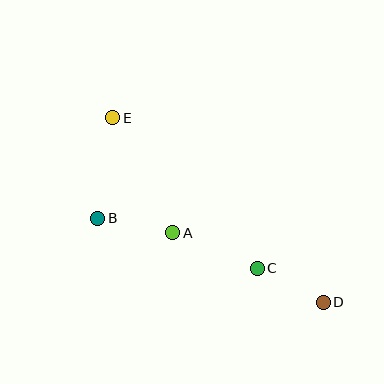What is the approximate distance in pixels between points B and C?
The distance between B and C is approximately 167 pixels.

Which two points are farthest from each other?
Points D and E are farthest from each other.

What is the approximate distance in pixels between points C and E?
The distance between C and E is approximately 209 pixels.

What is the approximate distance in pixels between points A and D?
The distance between A and D is approximately 166 pixels.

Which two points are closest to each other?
Points C and D are closest to each other.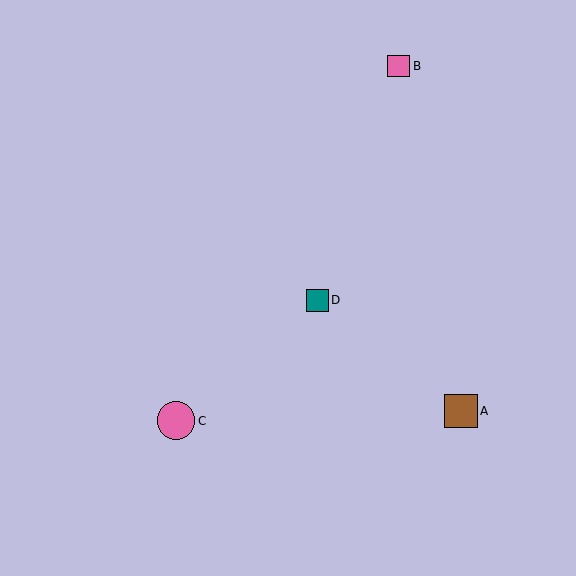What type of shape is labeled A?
Shape A is a brown square.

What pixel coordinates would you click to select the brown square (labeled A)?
Click at (461, 411) to select the brown square A.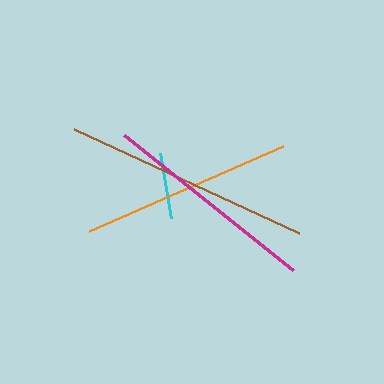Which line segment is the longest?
The brown line is the longest at approximately 248 pixels.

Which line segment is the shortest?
The cyan line is the shortest at approximately 66 pixels.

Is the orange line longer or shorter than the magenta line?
The magenta line is longer than the orange line.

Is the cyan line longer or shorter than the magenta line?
The magenta line is longer than the cyan line.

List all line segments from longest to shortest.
From longest to shortest: brown, magenta, orange, cyan.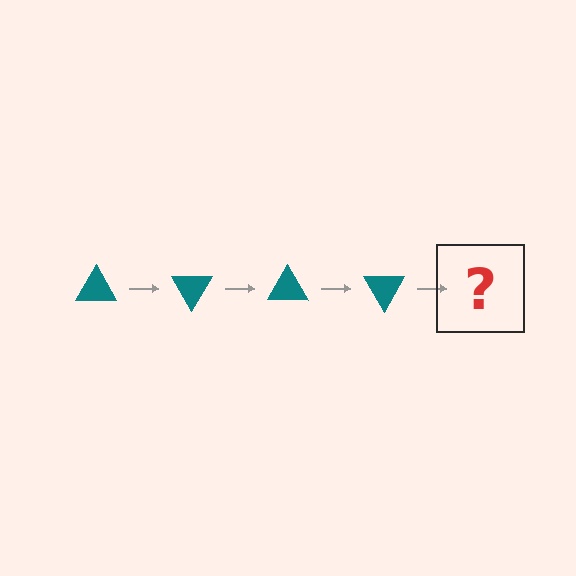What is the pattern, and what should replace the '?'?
The pattern is that the triangle rotates 60 degrees each step. The '?' should be a teal triangle rotated 240 degrees.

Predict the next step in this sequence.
The next step is a teal triangle rotated 240 degrees.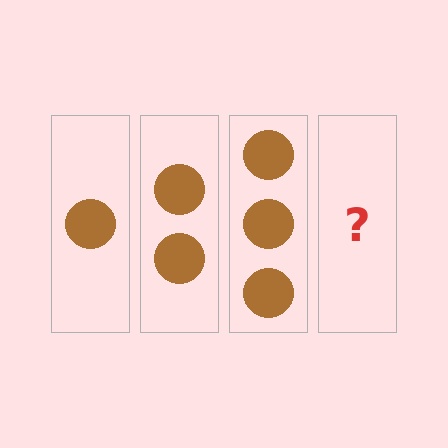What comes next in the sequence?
The next element should be 4 circles.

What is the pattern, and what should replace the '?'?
The pattern is that each step adds one more circle. The '?' should be 4 circles.